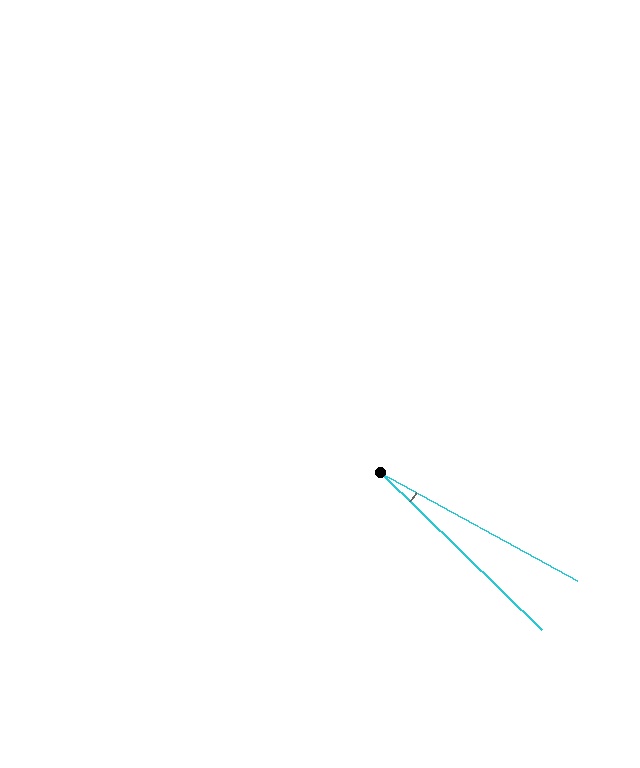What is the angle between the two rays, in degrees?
Approximately 16 degrees.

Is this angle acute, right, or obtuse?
It is acute.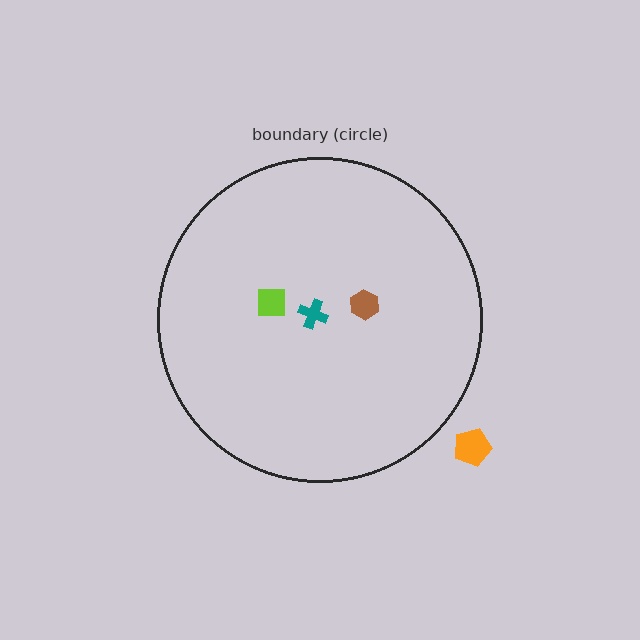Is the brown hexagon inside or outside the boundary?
Inside.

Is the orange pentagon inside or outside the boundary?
Outside.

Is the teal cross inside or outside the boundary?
Inside.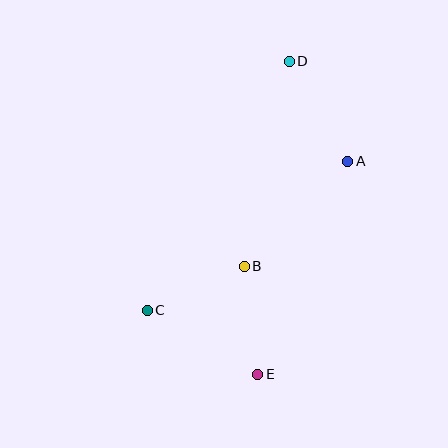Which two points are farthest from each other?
Points D and E are farthest from each other.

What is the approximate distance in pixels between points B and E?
The distance between B and E is approximately 109 pixels.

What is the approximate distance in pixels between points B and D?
The distance between B and D is approximately 210 pixels.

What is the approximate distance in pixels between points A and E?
The distance between A and E is approximately 231 pixels.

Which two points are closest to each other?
Points B and C are closest to each other.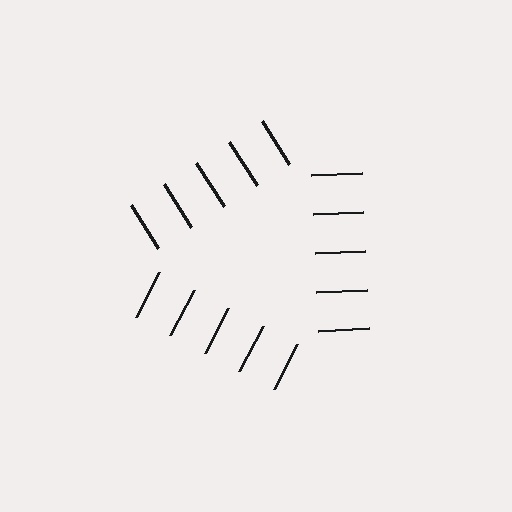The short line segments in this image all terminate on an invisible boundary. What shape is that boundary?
An illusory triangle — the line segments terminate on its edges but no continuous stroke is drawn.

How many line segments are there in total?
15 — 5 along each of the 3 edges.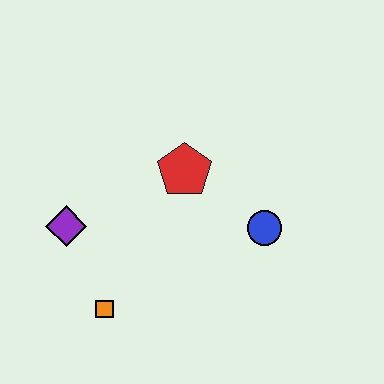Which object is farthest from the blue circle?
The purple diamond is farthest from the blue circle.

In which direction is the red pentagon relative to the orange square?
The red pentagon is above the orange square.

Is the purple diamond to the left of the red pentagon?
Yes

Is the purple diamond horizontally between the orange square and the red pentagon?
No